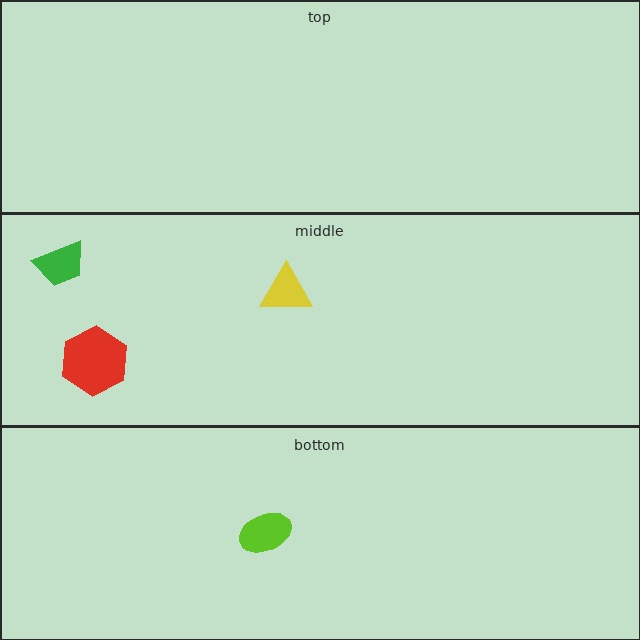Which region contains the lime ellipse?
The bottom region.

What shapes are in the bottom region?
The lime ellipse.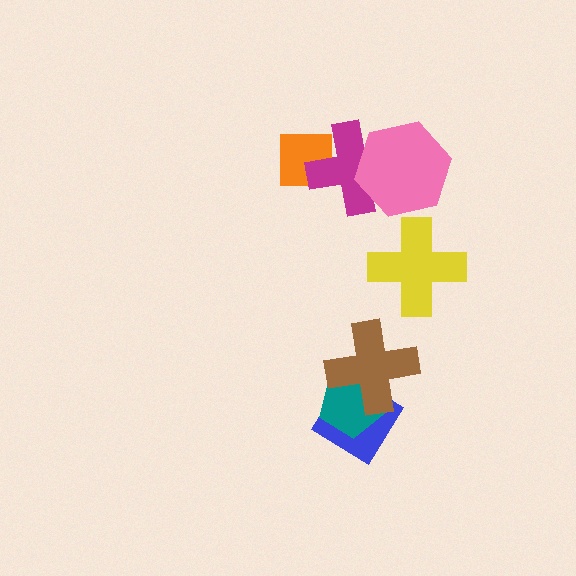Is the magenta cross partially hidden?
Yes, it is partially covered by another shape.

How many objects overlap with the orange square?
1 object overlaps with the orange square.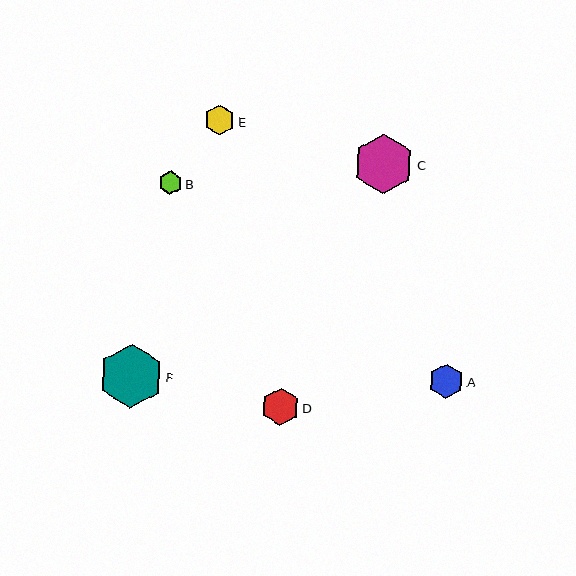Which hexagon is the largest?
Hexagon F is the largest with a size of approximately 64 pixels.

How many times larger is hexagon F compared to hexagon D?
Hexagon F is approximately 1.7 times the size of hexagon D.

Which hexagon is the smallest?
Hexagon B is the smallest with a size of approximately 23 pixels.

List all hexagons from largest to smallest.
From largest to smallest: F, C, D, A, E, B.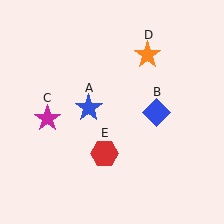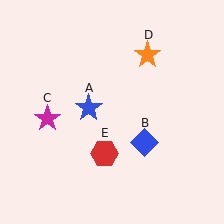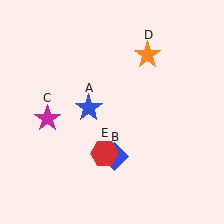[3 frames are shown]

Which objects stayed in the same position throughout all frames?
Blue star (object A) and magenta star (object C) and orange star (object D) and red hexagon (object E) remained stationary.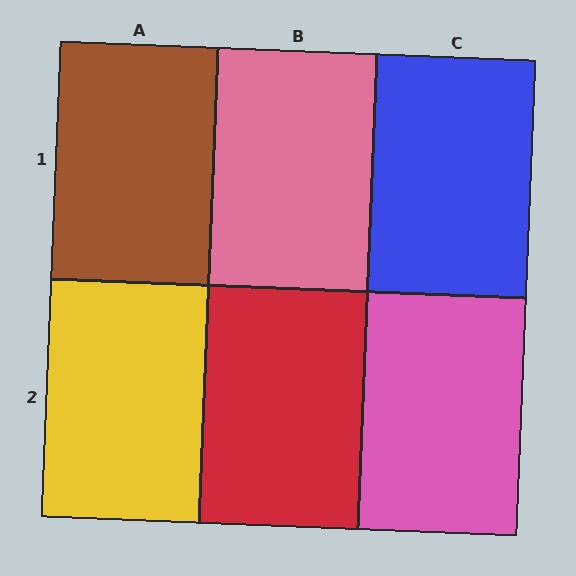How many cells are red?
1 cell is red.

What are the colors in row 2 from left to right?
Yellow, red, pink.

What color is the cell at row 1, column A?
Brown.